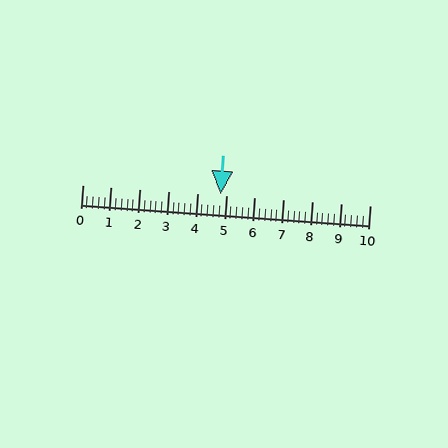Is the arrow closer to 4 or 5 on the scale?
The arrow is closer to 5.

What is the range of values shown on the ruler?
The ruler shows values from 0 to 10.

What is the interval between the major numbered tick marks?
The major tick marks are spaced 1 units apart.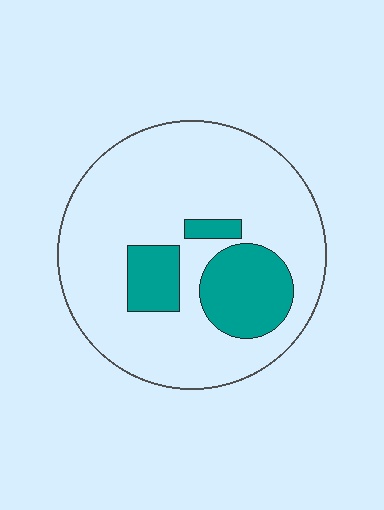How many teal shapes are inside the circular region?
3.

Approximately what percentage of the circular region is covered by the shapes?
Approximately 20%.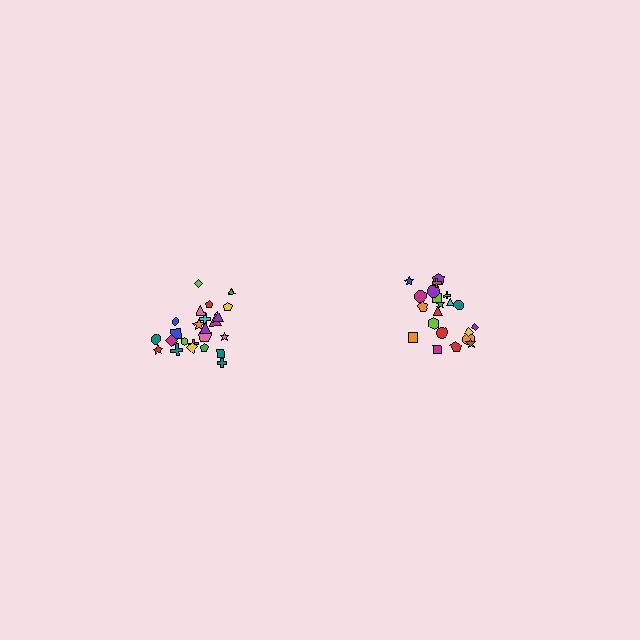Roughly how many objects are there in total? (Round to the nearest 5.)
Roughly 45 objects in total.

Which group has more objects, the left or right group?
The left group.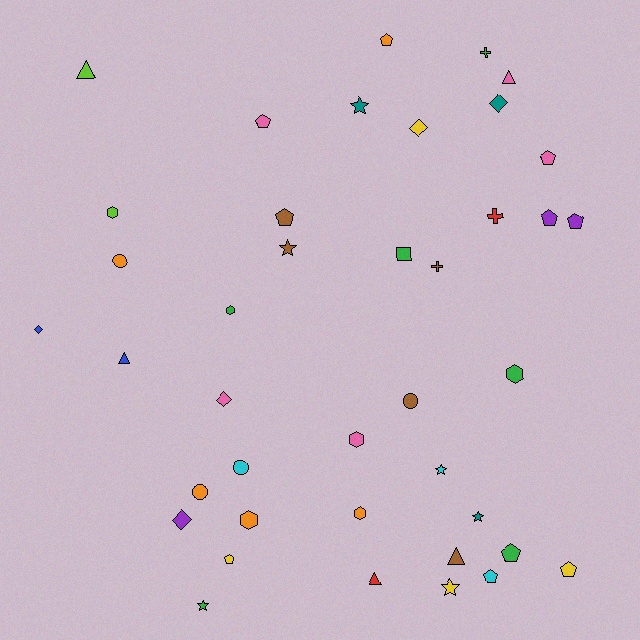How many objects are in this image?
There are 40 objects.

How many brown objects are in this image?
There are 5 brown objects.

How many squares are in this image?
There is 1 square.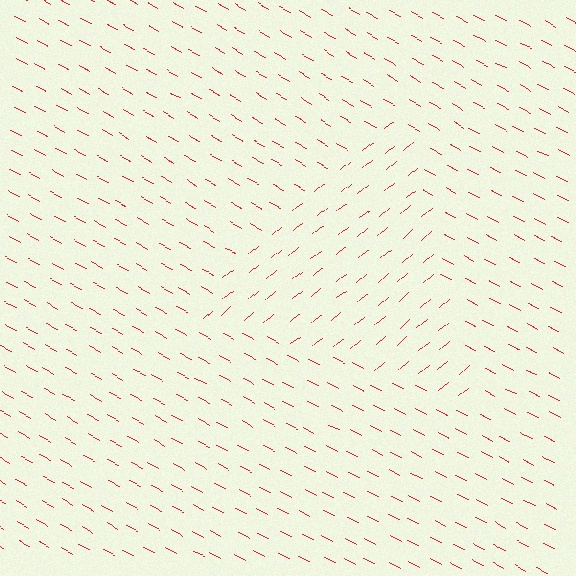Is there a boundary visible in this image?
Yes, there is a texture boundary formed by a change in line orientation.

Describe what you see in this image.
The image is filled with small red line segments. A triangle region in the image has lines oriented differently from the surrounding lines, creating a visible texture boundary.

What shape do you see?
I see a triangle.